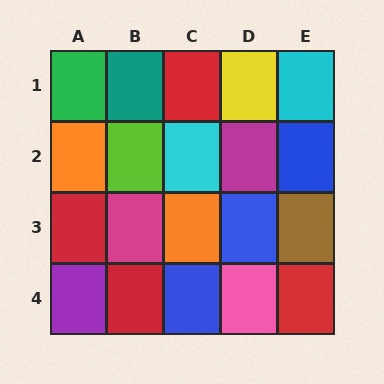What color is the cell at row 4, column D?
Pink.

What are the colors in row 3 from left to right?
Red, magenta, orange, blue, brown.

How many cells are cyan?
2 cells are cyan.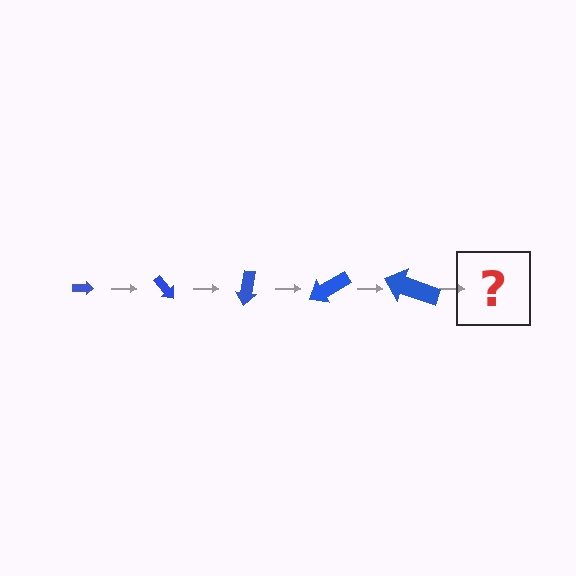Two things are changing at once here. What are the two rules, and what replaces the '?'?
The two rules are that the arrow grows larger each step and it rotates 50 degrees each step. The '?' should be an arrow, larger than the previous one and rotated 250 degrees from the start.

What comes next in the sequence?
The next element should be an arrow, larger than the previous one and rotated 250 degrees from the start.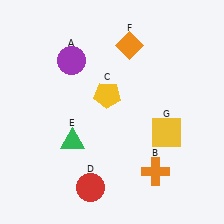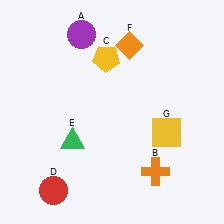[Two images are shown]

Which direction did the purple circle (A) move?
The purple circle (A) moved up.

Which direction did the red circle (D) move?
The red circle (D) moved left.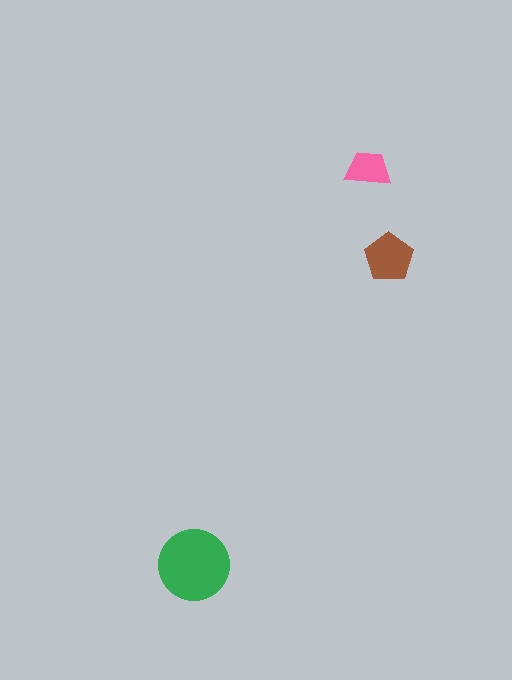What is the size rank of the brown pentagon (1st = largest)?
2nd.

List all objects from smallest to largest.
The pink trapezoid, the brown pentagon, the green circle.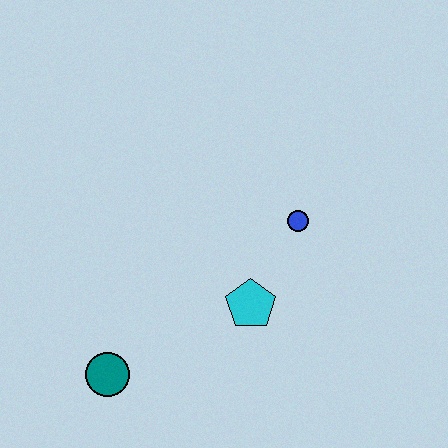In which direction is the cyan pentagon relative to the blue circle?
The cyan pentagon is below the blue circle.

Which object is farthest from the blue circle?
The teal circle is farthest from the blue circle.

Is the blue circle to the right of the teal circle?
Yes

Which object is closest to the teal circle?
The cyan pentagon is closest to the teal circle.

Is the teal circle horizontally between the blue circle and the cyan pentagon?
No